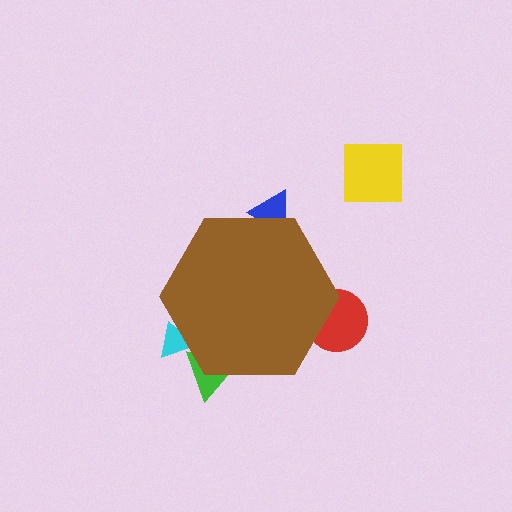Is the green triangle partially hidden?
Yes, the green triangle is partially hidden behind the brown hexagon.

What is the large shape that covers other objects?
A brown hexagon.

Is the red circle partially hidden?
Yes, the red circle is partially hidden behind the brown hexagon.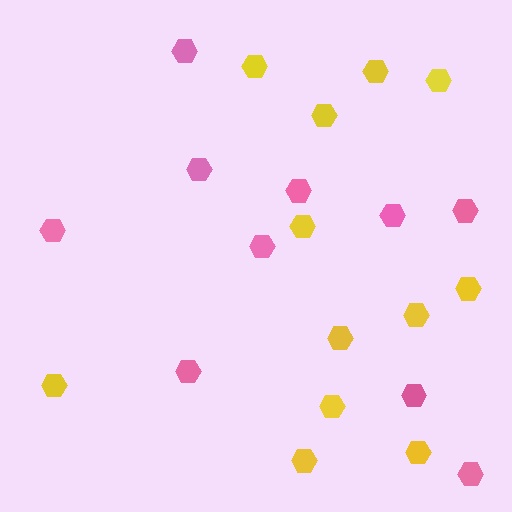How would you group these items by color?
There are 2 groups: one group of yellow hexagons (12) and one group of pink hexagons (10).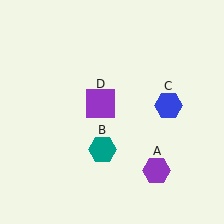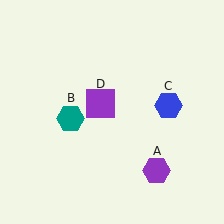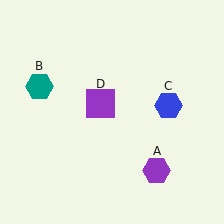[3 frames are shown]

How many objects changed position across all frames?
1 object changed position: teal hexagon (object B).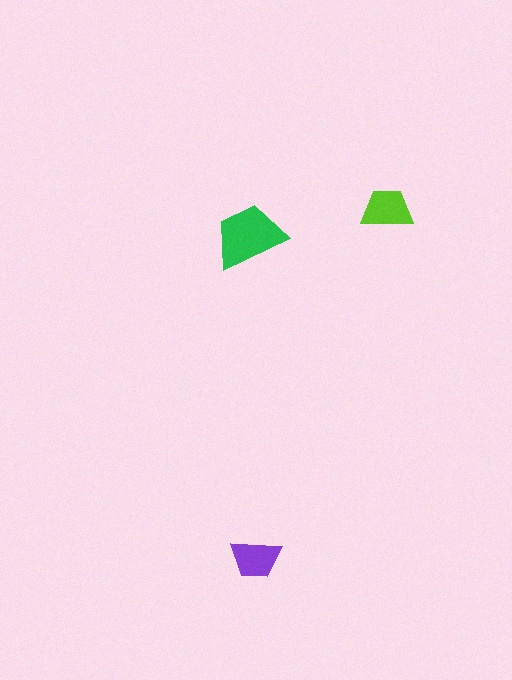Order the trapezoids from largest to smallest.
the green one, the lime one, the purple one.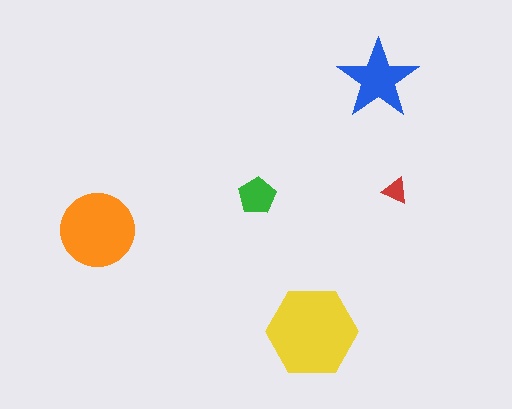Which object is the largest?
The yellow hexagon.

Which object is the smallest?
The red triangle.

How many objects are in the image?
There are 5 objects in the image.